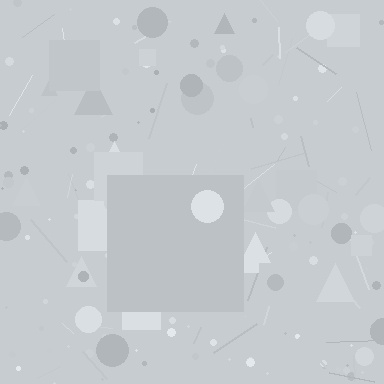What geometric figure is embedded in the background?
A square is embedded in the background.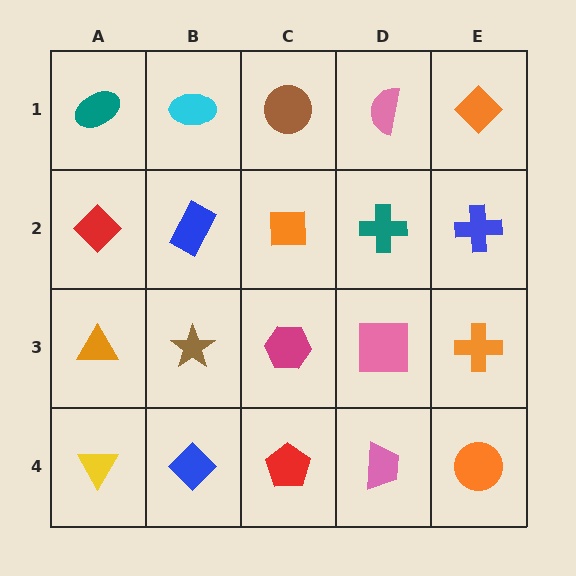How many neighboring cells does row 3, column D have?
4.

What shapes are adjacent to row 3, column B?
A blue rectangle (row 2, column B), a blue diamond (row 4, column B), an orange triangle (row 3, column A), a magenta hexagon (row 3, column C).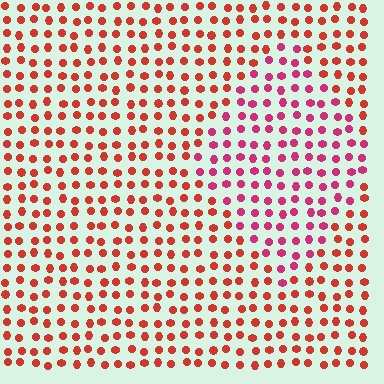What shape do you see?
I see a diamond.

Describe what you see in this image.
The image is filled with small red elements in a uniform arrangement. A diamond-shaped region is visible where the elements are tinted to a slightly different hue, forming a subtle color boundary.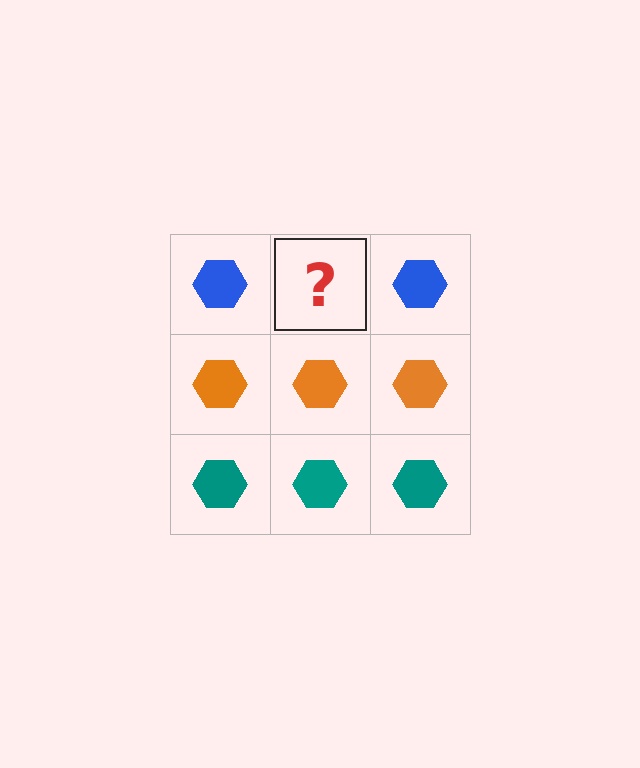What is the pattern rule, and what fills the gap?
The rule is that each row has a consistent color. The gap should be filled with a blue hexagon.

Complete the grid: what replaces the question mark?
The question mark should be replaced with a blue hexagon.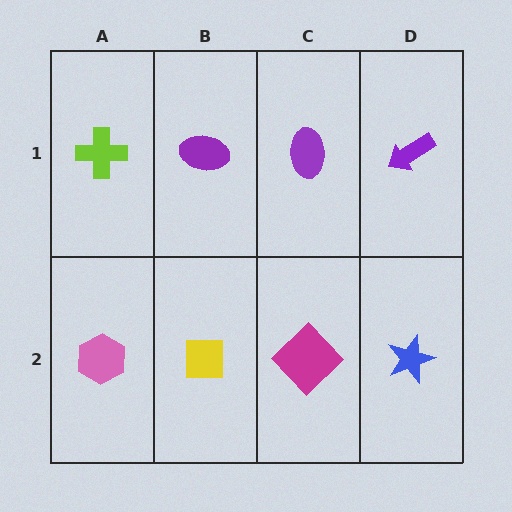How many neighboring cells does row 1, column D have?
2.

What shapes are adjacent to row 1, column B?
A yellow square (row 2, column B), a lime cross (row 1, column A), a purple ellipse (row 1, column C).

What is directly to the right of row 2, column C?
A blue star.